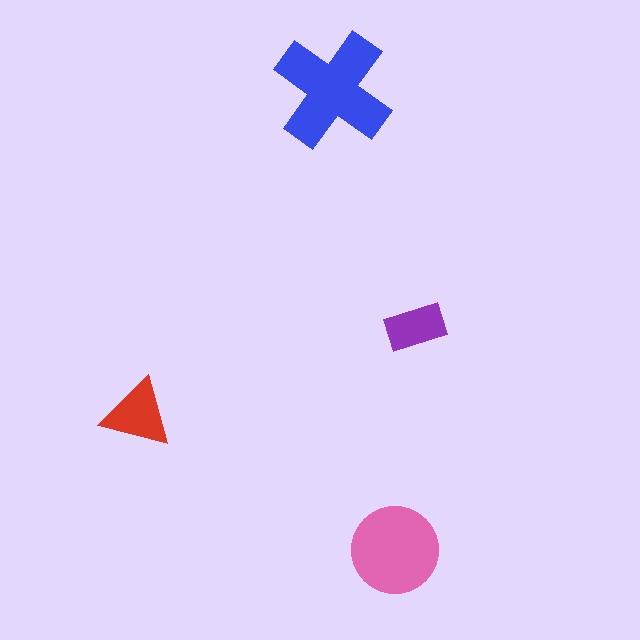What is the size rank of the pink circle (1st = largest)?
2nd.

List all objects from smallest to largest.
The purple rectangle, the red triangle, the pink circle, the blue cross.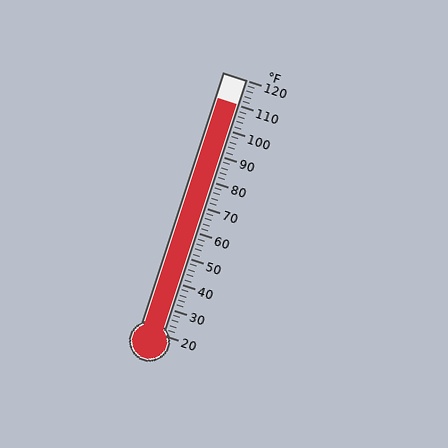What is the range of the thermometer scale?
The thermometer scale ranges from 20°F to 120°F.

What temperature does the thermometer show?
The thermometer shows approximately 110°F.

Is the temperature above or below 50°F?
The temperature is above 50°F.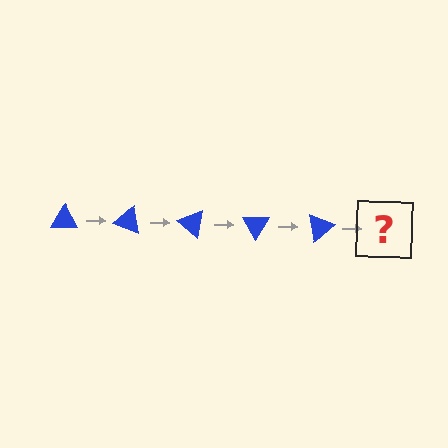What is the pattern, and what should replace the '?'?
The pattern is that the triangle rotates 20 degrees each step. The '?' should be a blue triangle rotated 100 degrees.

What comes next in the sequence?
The next element should be a blue triangle rotated 100 degrees.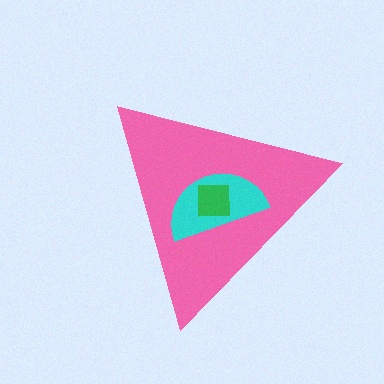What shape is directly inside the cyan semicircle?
The green square.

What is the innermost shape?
The green square.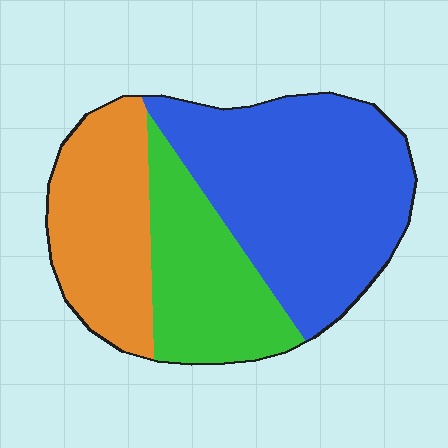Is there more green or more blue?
Blue.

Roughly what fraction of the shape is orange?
Orange takes up between a sixth and a third of the shape.